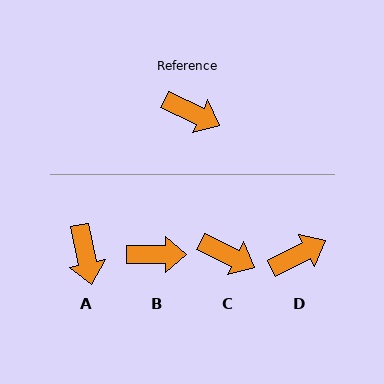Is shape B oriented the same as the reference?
No, it is off by about 25 degrees.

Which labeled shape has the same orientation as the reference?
C.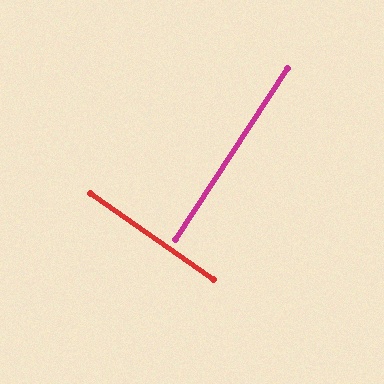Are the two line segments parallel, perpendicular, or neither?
Perpendicular — they meet at approximately 88°.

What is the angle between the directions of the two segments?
Approximately 88 degrees.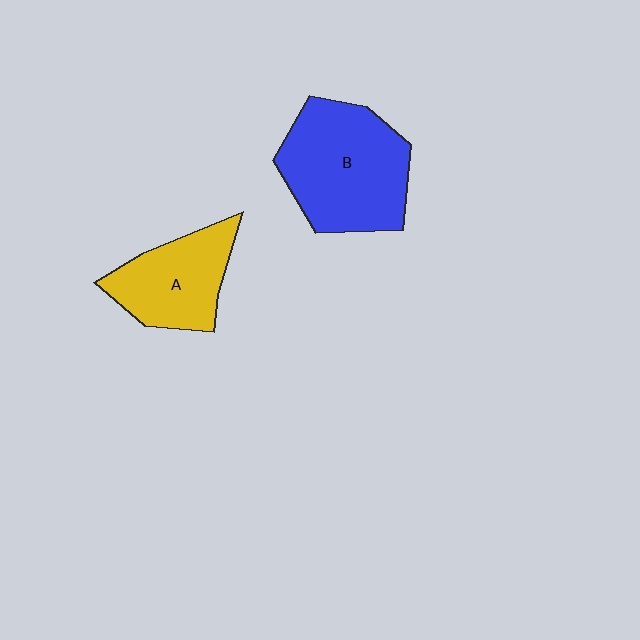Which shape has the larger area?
Shape B (blue).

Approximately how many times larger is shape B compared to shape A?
Approximately 1.5 times.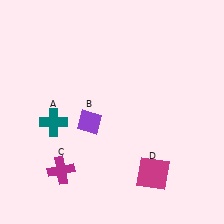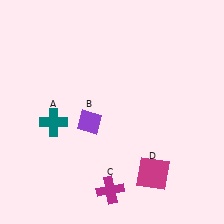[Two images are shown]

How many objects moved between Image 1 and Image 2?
1 object moved between the two images.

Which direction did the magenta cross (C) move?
The magenta cross (C) moved right.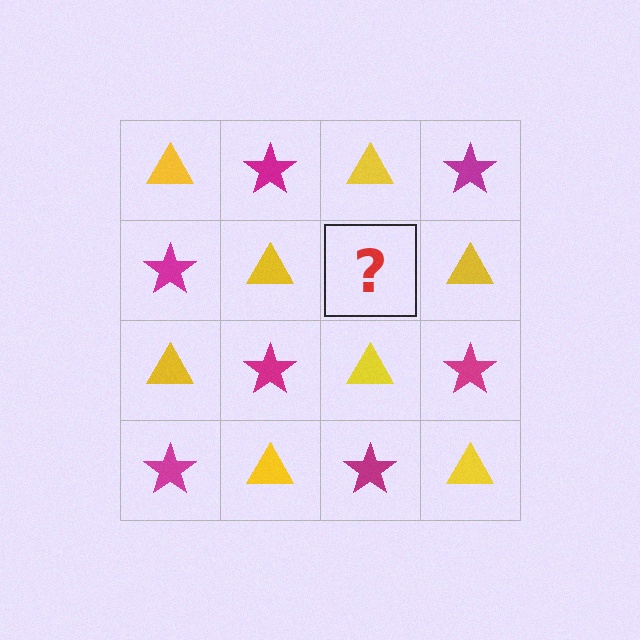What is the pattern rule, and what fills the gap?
The rule is that it alternates yellow triangle and magenta star in a checkerboard pattern. The gap should be filled with a magenta star.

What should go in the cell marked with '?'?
The missing cell should contain a magenta star.